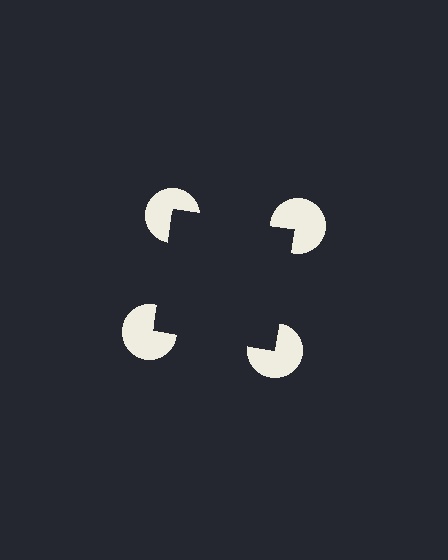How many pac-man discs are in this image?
There are 4 — one at each vertex of the illusory square.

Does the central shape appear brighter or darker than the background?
It typically appears slightly darker than the background, even though no actual brightness change is drawn.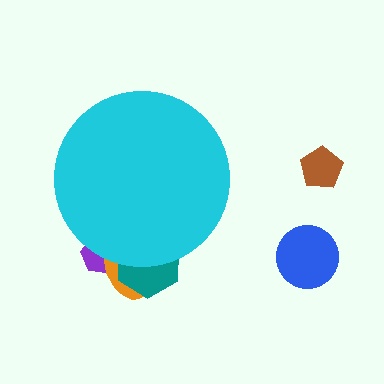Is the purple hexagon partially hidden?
Yes, the purple hexagon is partially hidden behind the cyan circle.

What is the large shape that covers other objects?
A cyan circle.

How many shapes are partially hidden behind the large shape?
3 shapes are partially hidden.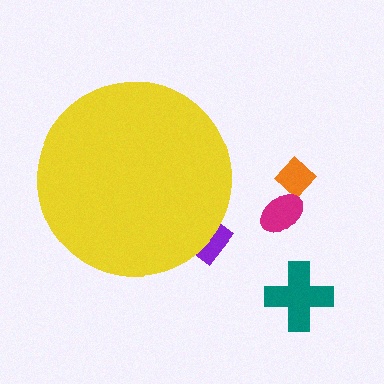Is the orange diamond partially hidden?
No, the orange diamond is fully visible.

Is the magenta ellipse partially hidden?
No, the magenta ellipse is fully visible.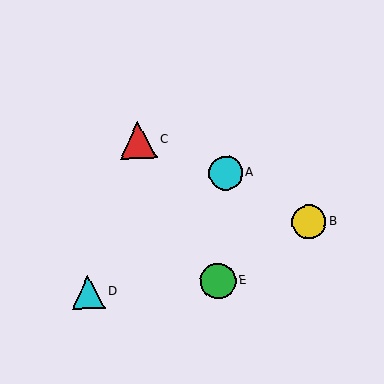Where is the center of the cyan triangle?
The center of the cyan triangle is at (88, 292).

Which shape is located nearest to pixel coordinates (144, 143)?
The red triangle (labeled C) at (138, 140) is nearest to that location.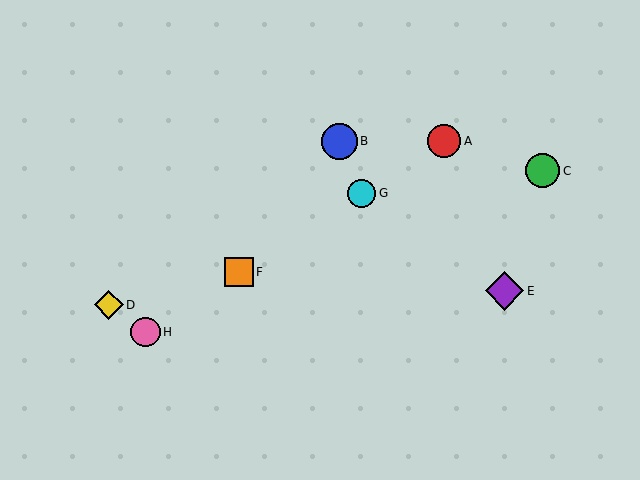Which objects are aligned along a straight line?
Objects A, F, G, H are aligned along a straight line.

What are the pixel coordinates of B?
Object B is at (339, 142).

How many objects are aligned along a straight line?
4 objects (A, F, G, H) are aligned along a straight line.